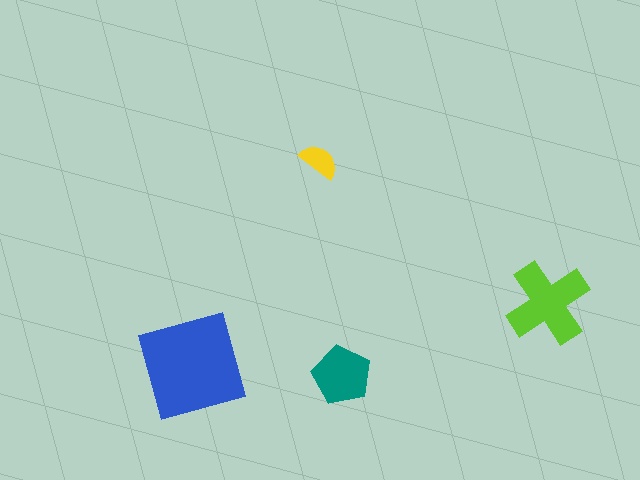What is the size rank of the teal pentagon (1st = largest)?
3rd.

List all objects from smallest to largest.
The yellow semicircle, the teal pentagon, the lime cross, the blue square.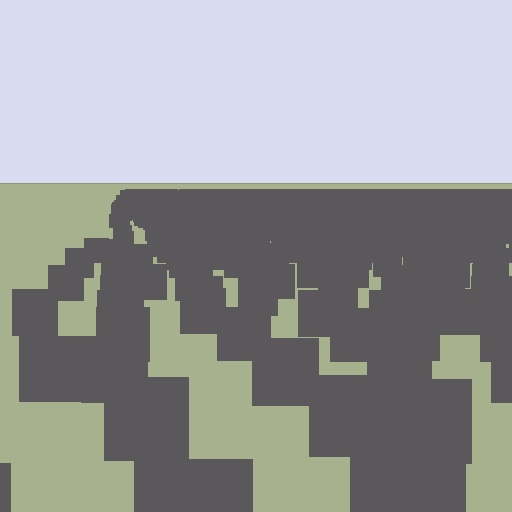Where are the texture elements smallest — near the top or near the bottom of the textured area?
Near the top.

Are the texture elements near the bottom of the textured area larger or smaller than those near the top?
Larger. Near the bottom, elements are closer to the viewer and appear at a bigger on-screen size.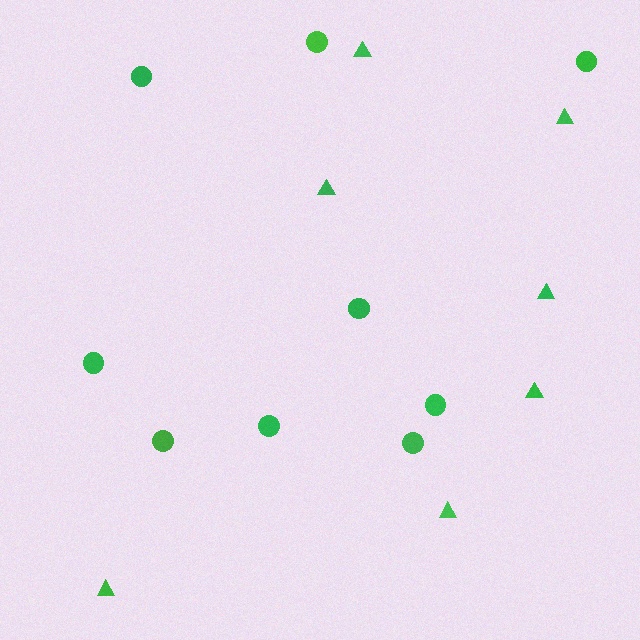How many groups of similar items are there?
There are 2 groups: one group of circles (9) and one group of triangles (7).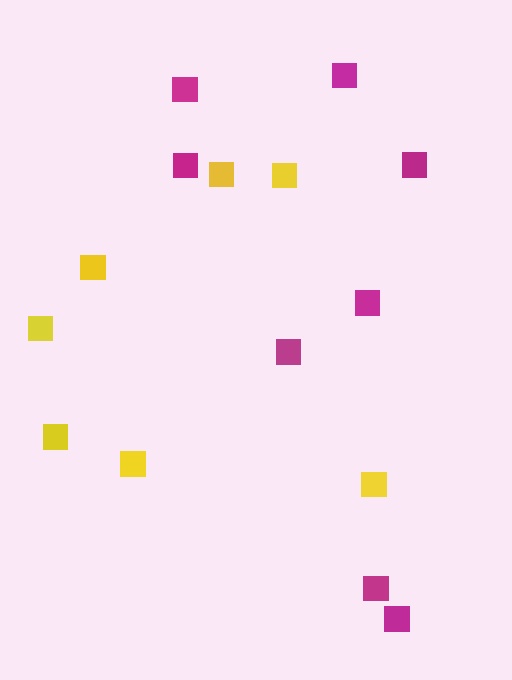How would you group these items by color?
There are 2 groups: one group of yellow squares (7) and one group of magenta squares (8).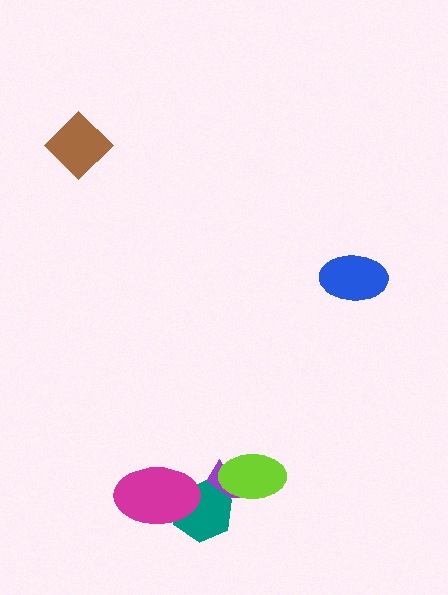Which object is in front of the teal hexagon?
The magenta ellipse is in front of the teal hexagon.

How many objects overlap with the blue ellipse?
0 objects overlap with the blue ellipse.